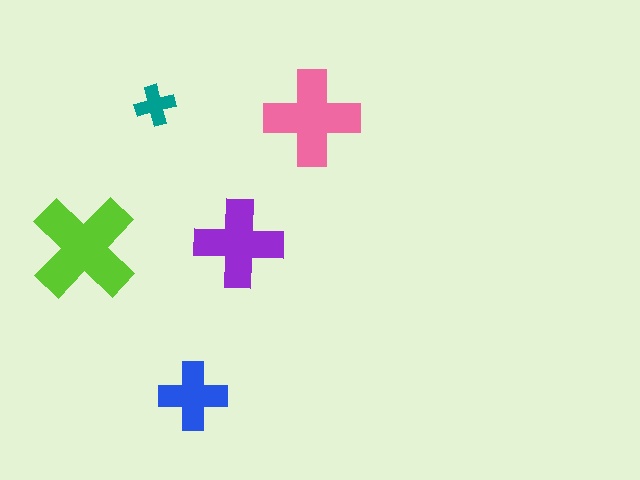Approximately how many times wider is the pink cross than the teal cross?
About 2.5 times wider.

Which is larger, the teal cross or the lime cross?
The lime one.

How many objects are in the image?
There are 5 objects in the image.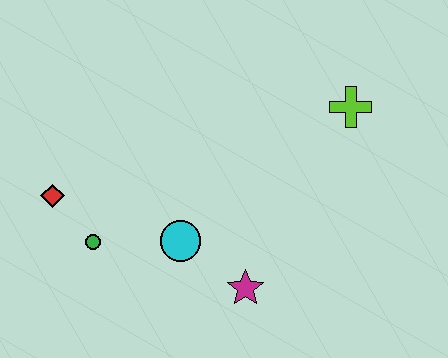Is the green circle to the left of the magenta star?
Yes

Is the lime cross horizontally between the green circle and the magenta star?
No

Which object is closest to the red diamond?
The green circle is closest to the red diamond.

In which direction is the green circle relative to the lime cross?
The green circle is to the left of the lime cross.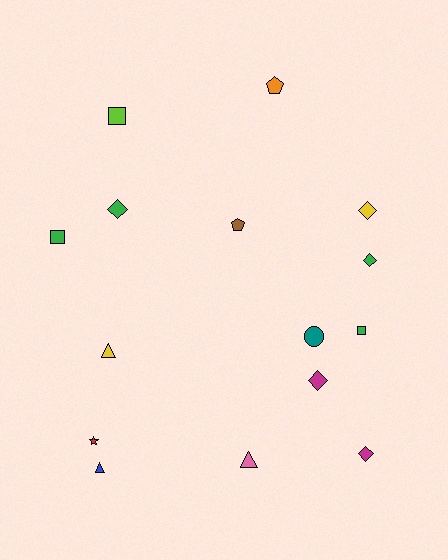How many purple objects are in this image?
There are no purple objects.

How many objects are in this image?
There are 15 objects.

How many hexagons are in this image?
There are no hexagons.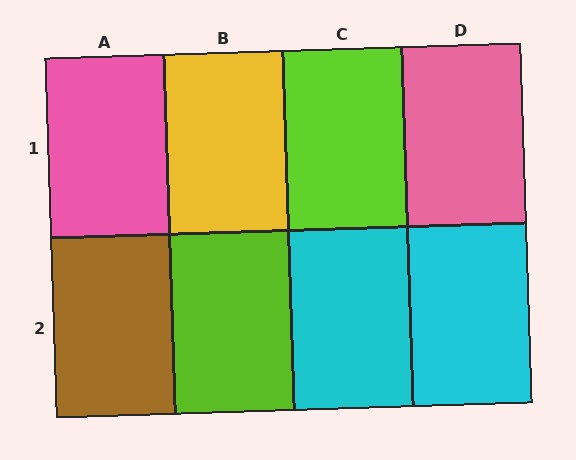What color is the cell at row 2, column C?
Cyan.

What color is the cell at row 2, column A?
Brown.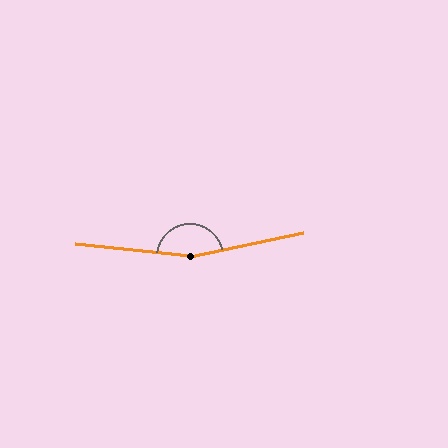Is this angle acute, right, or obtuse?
It is obtuse.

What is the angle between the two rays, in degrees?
Approximately 162 degrees.